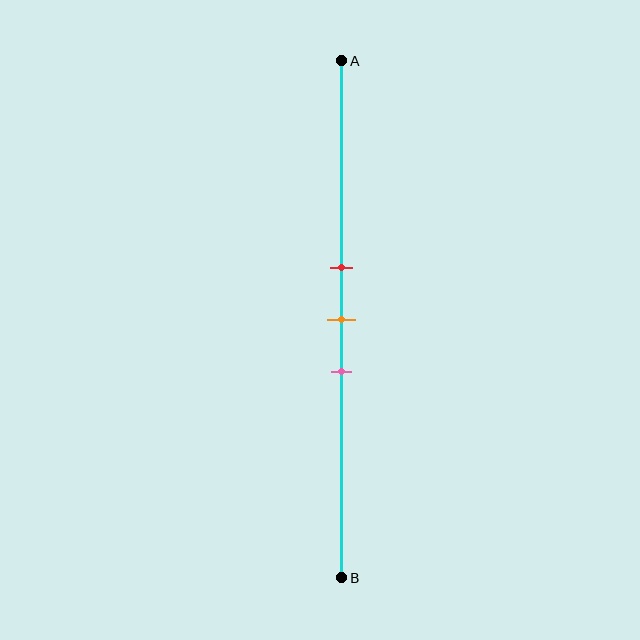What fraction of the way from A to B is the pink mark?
The pink mark is approximately 60% (0.6) of the way from A to B.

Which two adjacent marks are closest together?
The red and orange marks are the closest adjacent pair.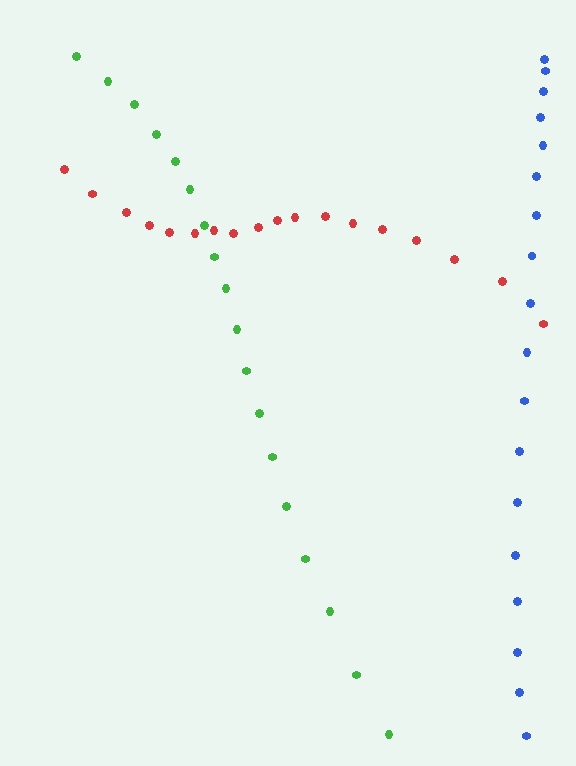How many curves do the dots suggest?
There are 3 distinct paths.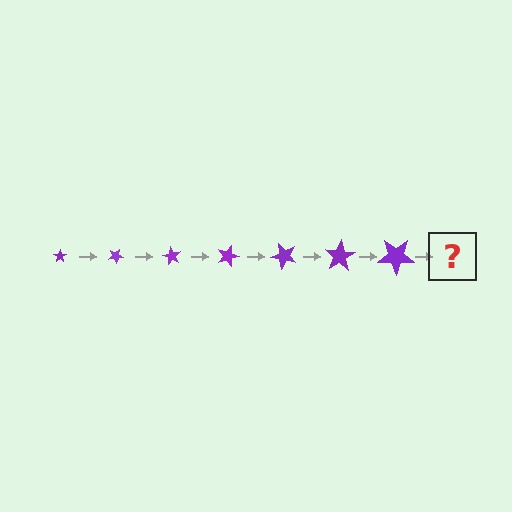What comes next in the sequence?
The next element should be a star, larger than the previous one and rotated 210 degrees from the start.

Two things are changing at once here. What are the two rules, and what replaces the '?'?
The two rules are that the star grows larger each step and it rotates 30 degrees each step. The '?' should be a star, larger than the previous one and rotated 210 degrees from the start.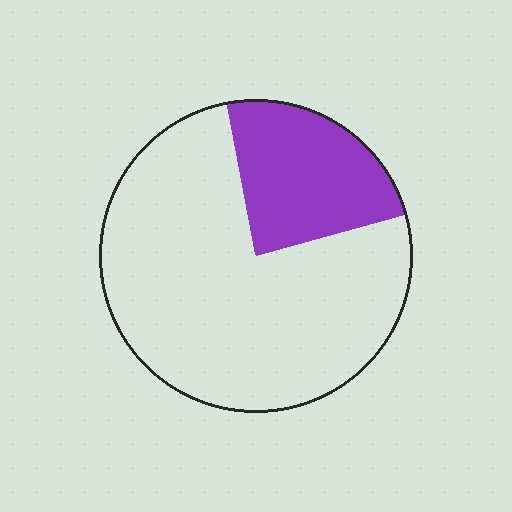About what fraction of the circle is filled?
About one quarter (1/4).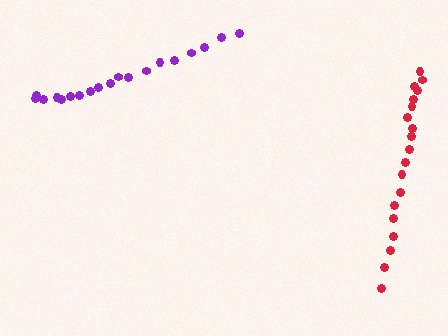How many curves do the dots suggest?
There are 2 distinct paths.